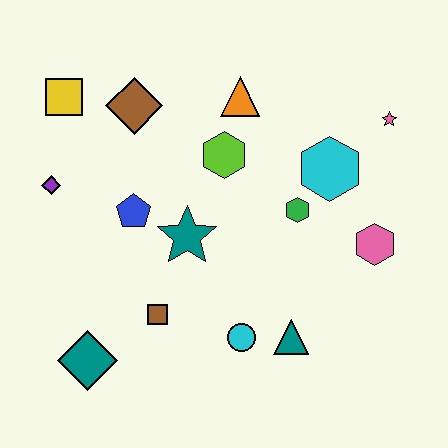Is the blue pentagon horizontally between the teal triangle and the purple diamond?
Yes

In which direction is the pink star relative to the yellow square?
The pink star is to the right of the yellow square.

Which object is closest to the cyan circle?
The teal triangle is closest to the cyan circle.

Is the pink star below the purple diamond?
No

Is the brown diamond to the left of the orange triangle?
Yes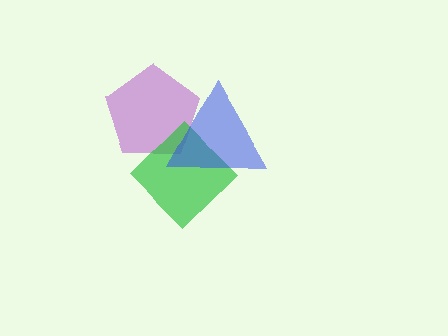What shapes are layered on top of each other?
The layered shapes are: a purple pentagon, a green diamond, a blue triangle.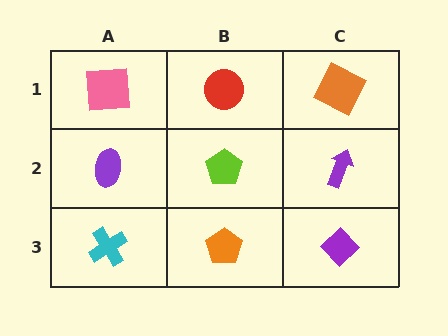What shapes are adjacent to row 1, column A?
A purple ellipse (row 2, column A), a red circle (row 1, column B).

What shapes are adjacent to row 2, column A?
A pink square (row 1, column A), a cyan cross (row 3, column A), a lime pentagon (row 2, column B).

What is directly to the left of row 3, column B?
A cyan cross.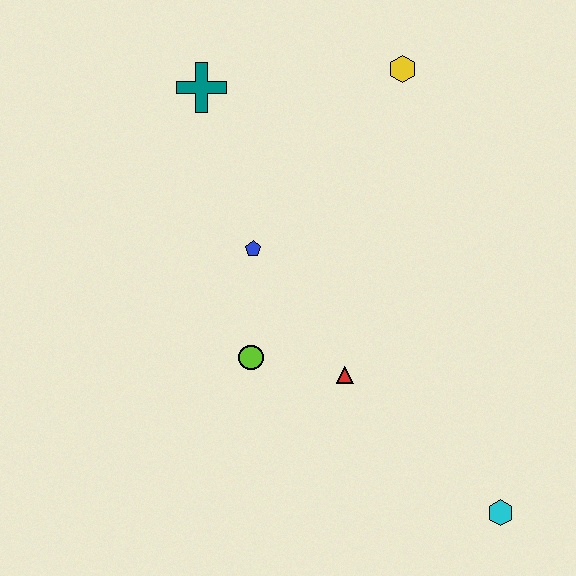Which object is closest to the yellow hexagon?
The teal cross is closest to the yellow hexagon.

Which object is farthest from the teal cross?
The cyan hexagon is farthest from the teal cross.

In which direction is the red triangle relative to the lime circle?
The red triangle is to the right of the lime circle.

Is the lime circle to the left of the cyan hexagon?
Yes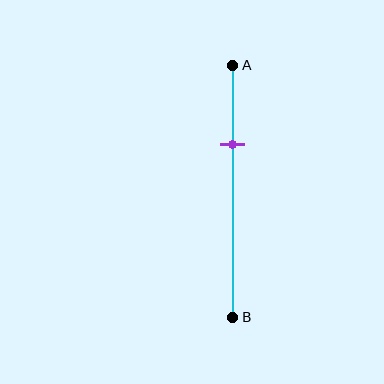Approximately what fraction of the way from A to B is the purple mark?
The purple mark is approximately 30% of the way from A to B.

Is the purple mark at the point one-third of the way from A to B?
Yes, the mark is approximately at the one-third point.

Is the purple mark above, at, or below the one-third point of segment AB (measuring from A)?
The purple mark is approximately at the one-third point of segment AB.